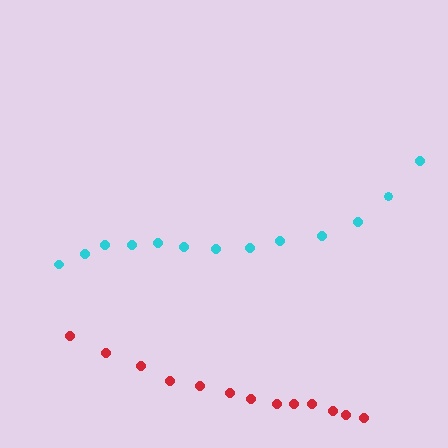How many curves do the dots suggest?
There are 2 distinct paths.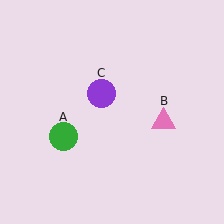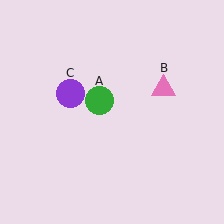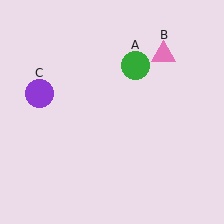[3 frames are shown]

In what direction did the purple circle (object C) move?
The purple circle (object C) moved left.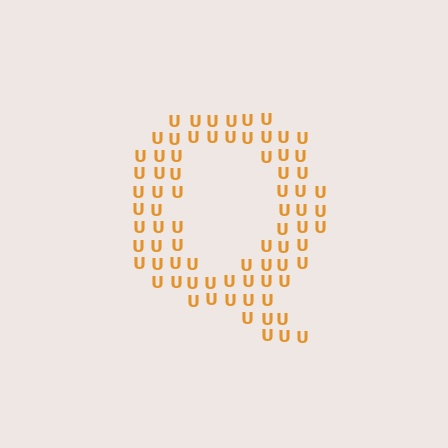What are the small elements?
The small elements are letter U's.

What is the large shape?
The large shape is the letter Q.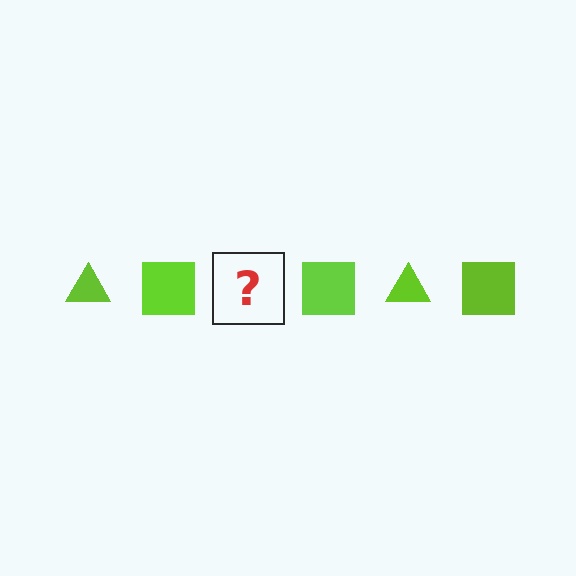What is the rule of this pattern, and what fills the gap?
The rule is that the pattern cycles through triangle, square shapes in lime. The gap should be filled with a lime triangle.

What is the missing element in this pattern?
The missing element is a lime triangle.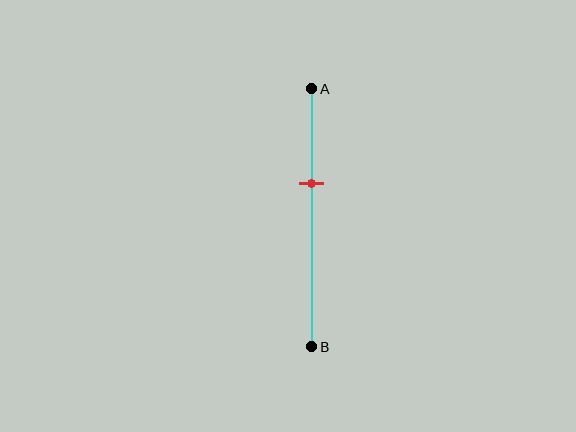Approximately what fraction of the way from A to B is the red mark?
The red mark is approximately 35% of the way from A to B.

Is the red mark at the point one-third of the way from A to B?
No, the mark is at about 35% from A, not at the 33% one-third point.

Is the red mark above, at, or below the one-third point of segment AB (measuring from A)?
The red mark is below the one-third point of segment AB.